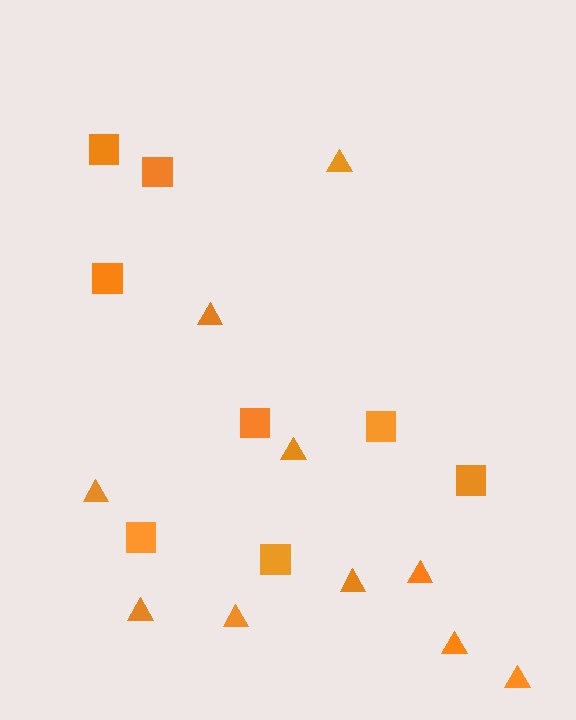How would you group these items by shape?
There are 2 groups: one group of triangles (10) and one group of squares (8).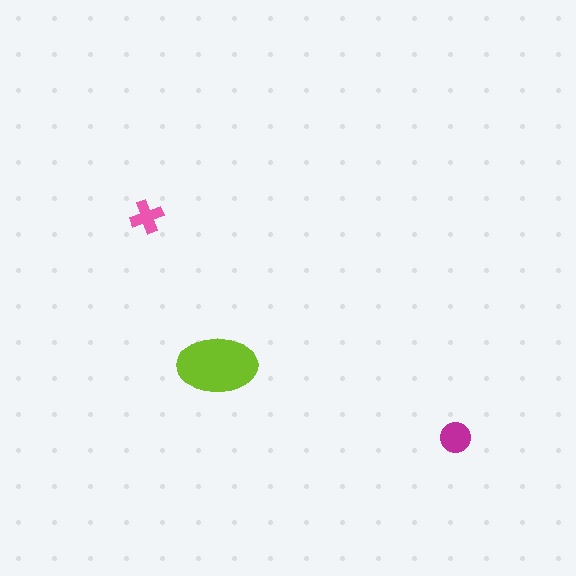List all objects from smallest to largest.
The pink cross, the magenta circle, the lime ellipse.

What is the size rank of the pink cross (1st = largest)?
3rd.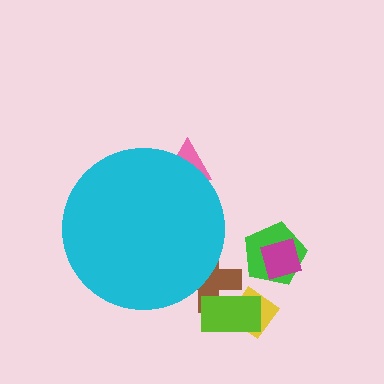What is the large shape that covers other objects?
A cyan circle.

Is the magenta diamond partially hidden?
No, the magenta diamond is fully visible.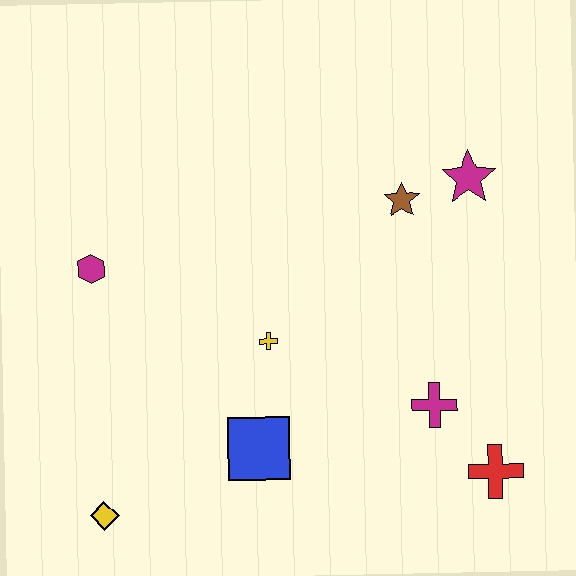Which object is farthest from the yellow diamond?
The magenta star is farthest from the yellow diamond.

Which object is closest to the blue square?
The yellow cross is closest to the blue square.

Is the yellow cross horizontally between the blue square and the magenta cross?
Yes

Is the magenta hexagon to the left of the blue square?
Yes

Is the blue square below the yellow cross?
Yes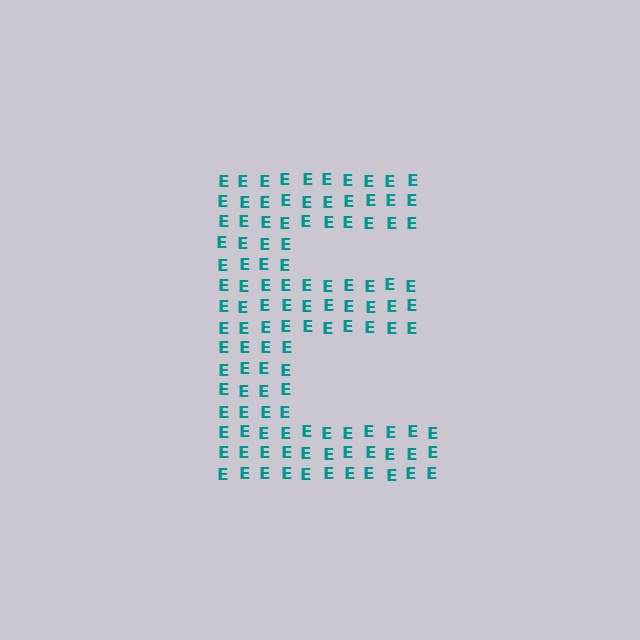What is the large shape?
The large shape is the letter E.